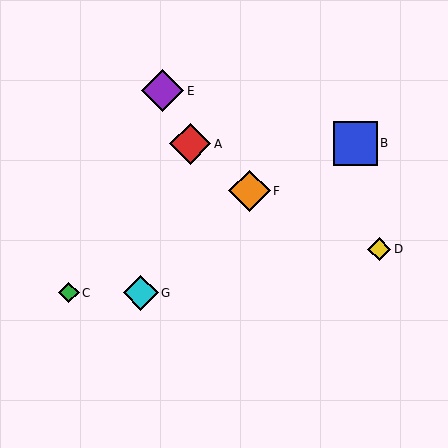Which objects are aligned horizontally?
Objects C, G are aligned horizontally.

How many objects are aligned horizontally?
2 objects (C, G) are aligned horizontally.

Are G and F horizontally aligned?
No, G is at y≈293 and F is at y≈191.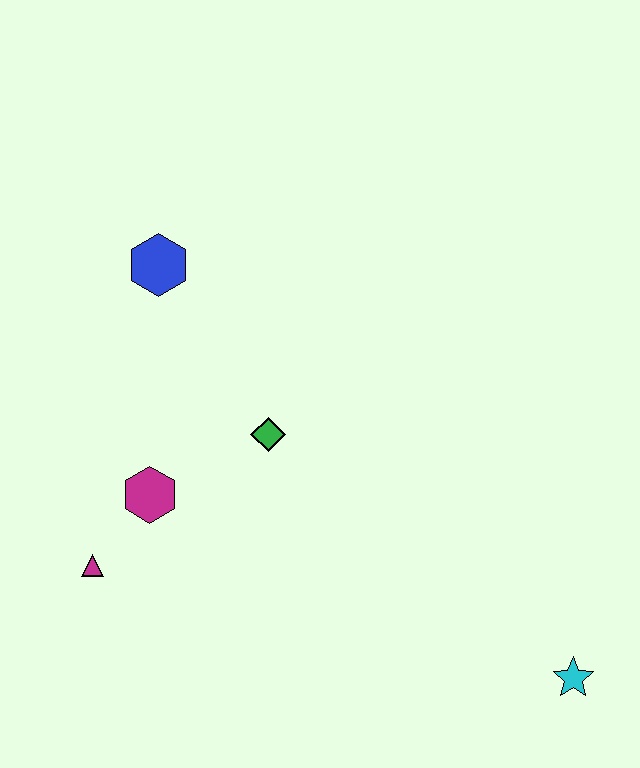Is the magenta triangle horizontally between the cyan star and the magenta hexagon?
No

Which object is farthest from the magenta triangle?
The cyan star is farthest from the magenta triangle.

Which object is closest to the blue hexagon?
The green diamond is closest to the blue hexagon.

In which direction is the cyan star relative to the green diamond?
The cyan star is to the right of the green diamond.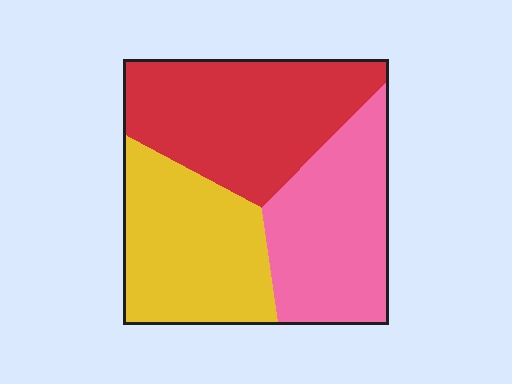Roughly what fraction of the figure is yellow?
Yellow takes up about one third (1/3) of the figure.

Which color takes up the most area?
Red, at roughly 35%.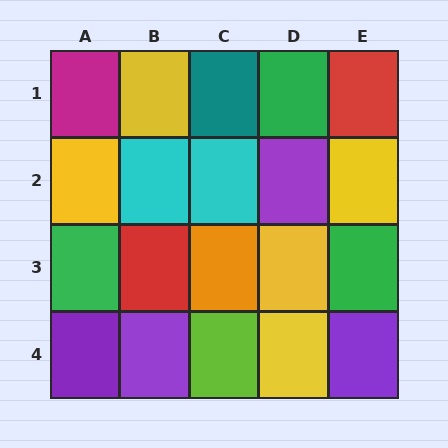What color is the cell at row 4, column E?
Purple.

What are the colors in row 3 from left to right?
Green, red, orange, yellow, green.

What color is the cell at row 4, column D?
Yellow.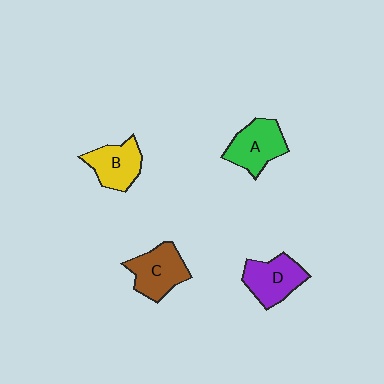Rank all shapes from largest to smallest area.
From largest to smallest: C (brown), A (green), D (purple), B (yellow).